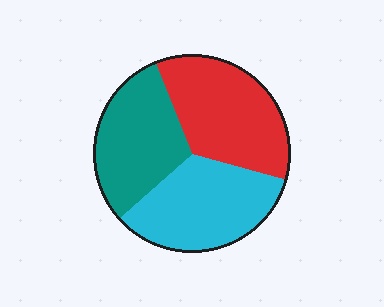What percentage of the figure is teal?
Teal takes up about one third (1/3) of the figure.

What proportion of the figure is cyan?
Cyan covers around 35% of the figure.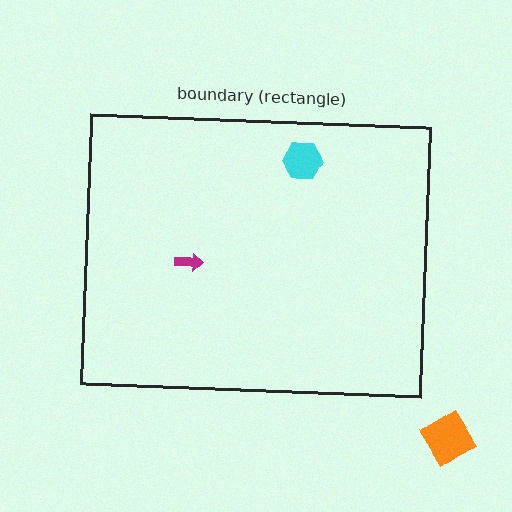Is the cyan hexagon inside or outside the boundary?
Inside.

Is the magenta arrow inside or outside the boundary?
Inside.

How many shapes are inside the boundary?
2 inside, 1 outside.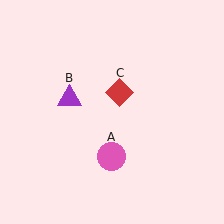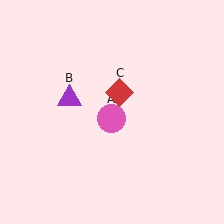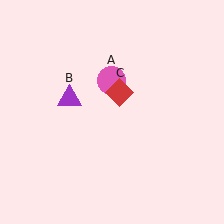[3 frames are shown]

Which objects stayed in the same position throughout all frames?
Purple triangle (object B) and red diamond (object C) remained stationary.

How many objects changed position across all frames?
1 object changed position: pink circle (object A).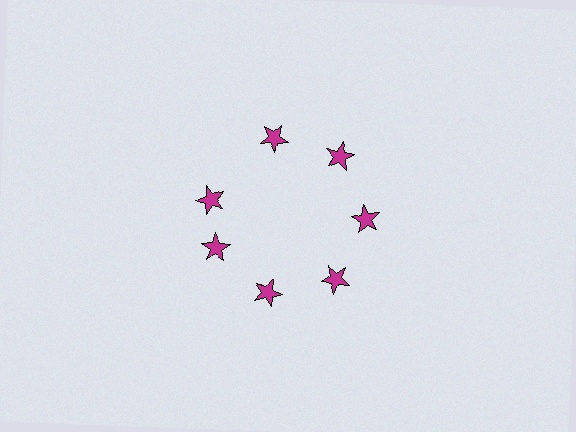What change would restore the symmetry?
The symmetry would be restored by rotating it back into even spacing with its neighbors so that all 7 stars sit at equal angles and equal distance from the center.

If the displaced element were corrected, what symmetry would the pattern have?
It would have 7-fold rotational symmetry — the pattern would map onto itself every 51 degrees.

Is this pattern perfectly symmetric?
No. The 7 magenta stars are arranged in a ring, but one element near the 10 o'clock position is rotated out of alignment along the ring, breaking the 7-fold rotational symmetry.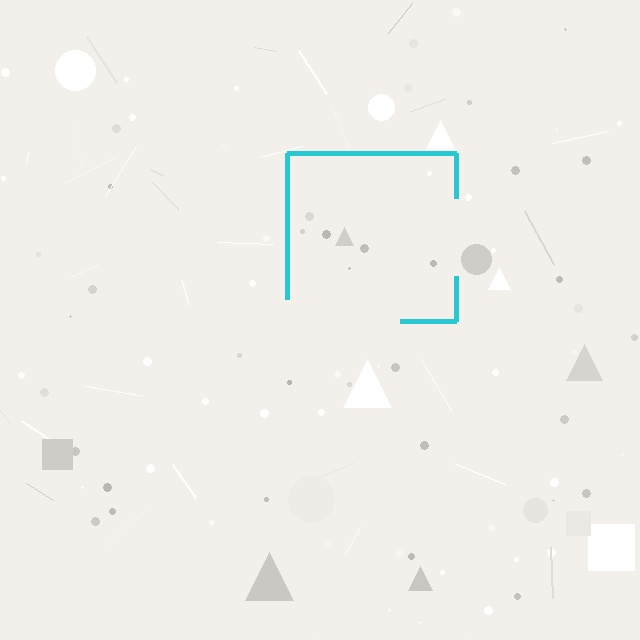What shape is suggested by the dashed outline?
The dashed outline suggests a square.